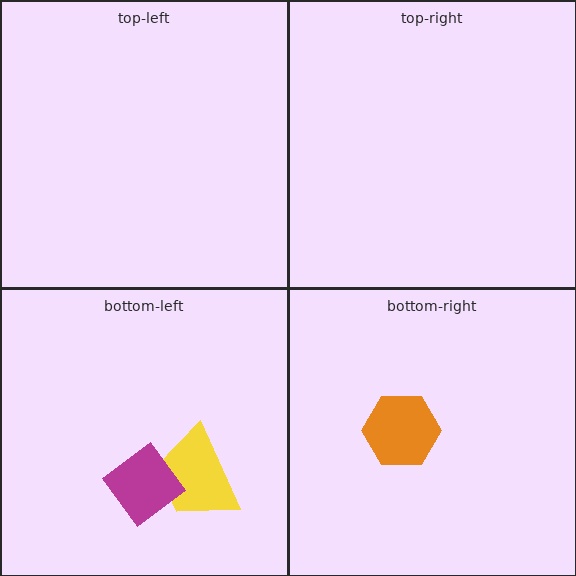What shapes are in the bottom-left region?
The yellow trapezoid, the magenta diamond.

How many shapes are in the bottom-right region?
1.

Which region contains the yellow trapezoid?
The bottom-left region.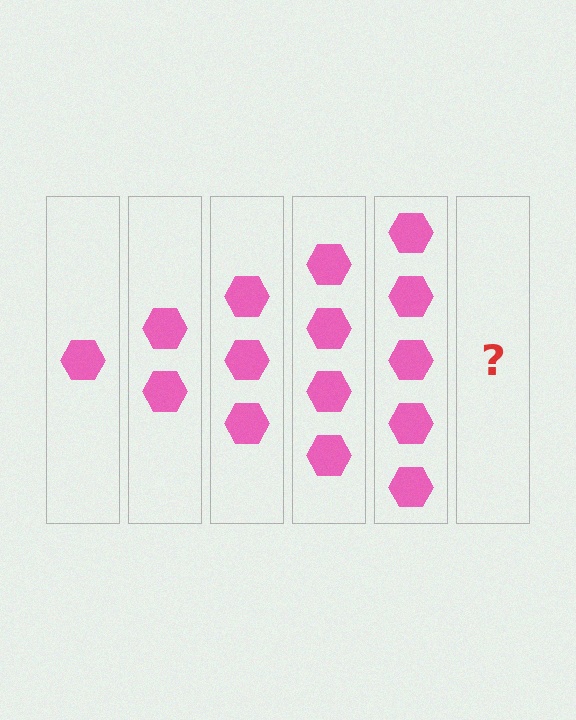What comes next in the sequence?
The next element should be 6 hexagons.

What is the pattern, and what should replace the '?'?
The pattern is that each step adds one more hexagon. The '?' should be 6 hexagons.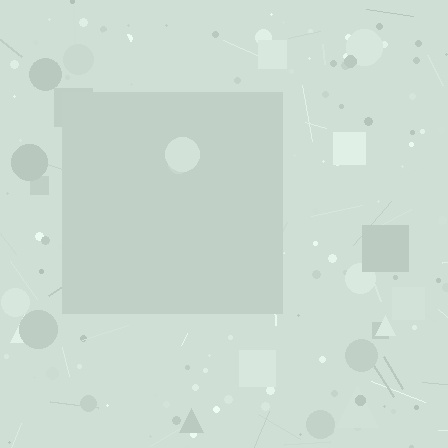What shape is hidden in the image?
A square is hidden in the image.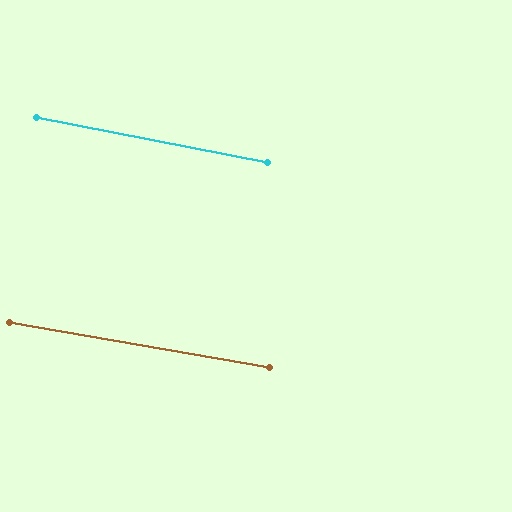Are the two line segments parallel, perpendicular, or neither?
Parallel — their directions differ by only 1.1°.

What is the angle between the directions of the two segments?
Approximately 1 degree.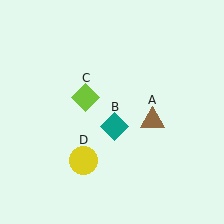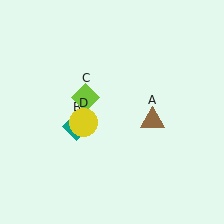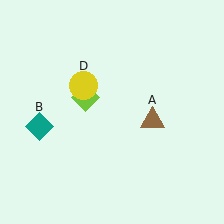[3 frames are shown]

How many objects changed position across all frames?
2 objects changed position: teal diamond (object B), yellow circle (object D).